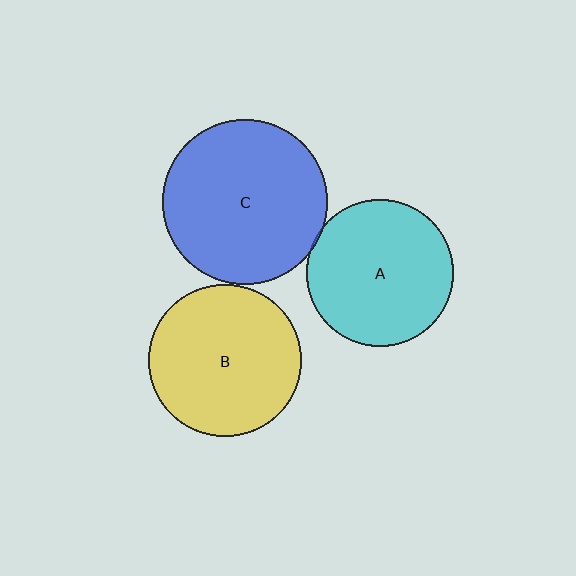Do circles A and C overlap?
Yes.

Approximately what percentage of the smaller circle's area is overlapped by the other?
Approximately 5%.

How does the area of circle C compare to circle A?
Approximately 1.2 times.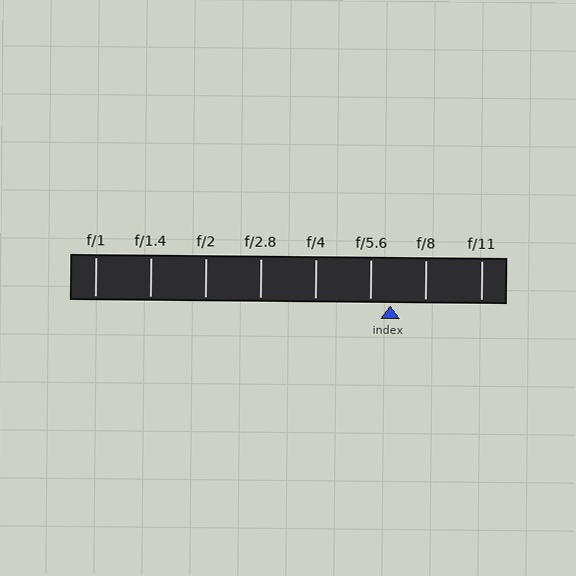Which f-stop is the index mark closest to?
The index mark is closest to f/5.6.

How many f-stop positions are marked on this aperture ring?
There are 8 f-stop positions marked.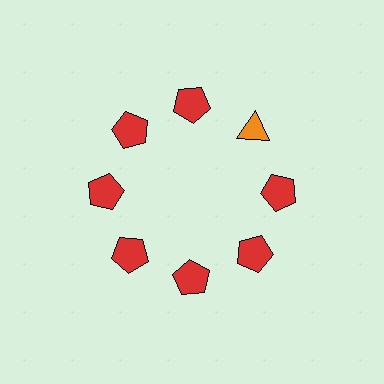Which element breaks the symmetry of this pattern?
The orange triangle at roughly the 2 o'clock position breaks the symmetry. All other shapes are red pentagons.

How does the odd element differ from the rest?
It differs in both color (orange instead of red) and shape (triangle instead of pentagon).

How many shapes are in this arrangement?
There are 8 shapes arranged in a ring pattern.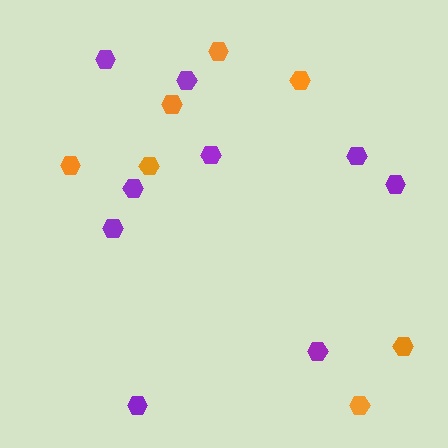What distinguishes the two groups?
There are 2 groups: one group of orange hexagons (7) and one group of purple hexagons (9).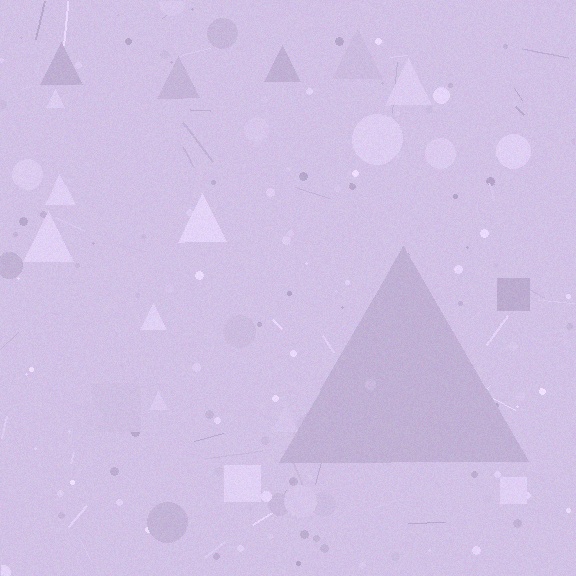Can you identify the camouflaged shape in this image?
The camouflaged shape is a triangle.